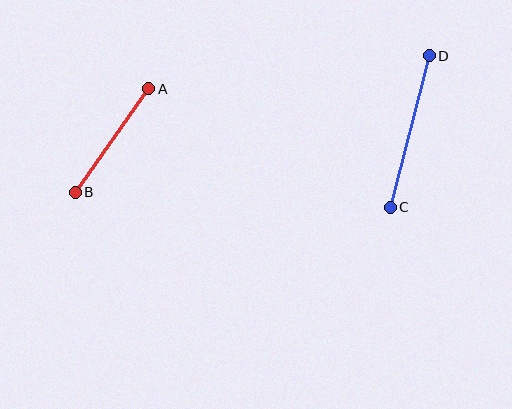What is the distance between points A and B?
The distance is approximately 127 pixels.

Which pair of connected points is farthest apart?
Points C and D are farthest apart.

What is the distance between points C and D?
The distance is approximately 156 pixels.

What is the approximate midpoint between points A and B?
The midpoint is at approximately (112, 140) pixels.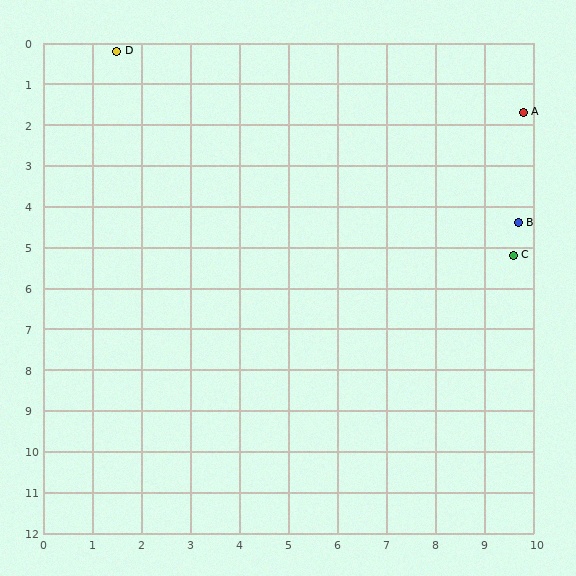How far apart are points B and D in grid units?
Points B and D are about 9.2 grid units apart.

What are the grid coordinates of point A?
Point A is at approximately (9.8, 1.7).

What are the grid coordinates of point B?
Point B is at approximately (9.7, 4.4).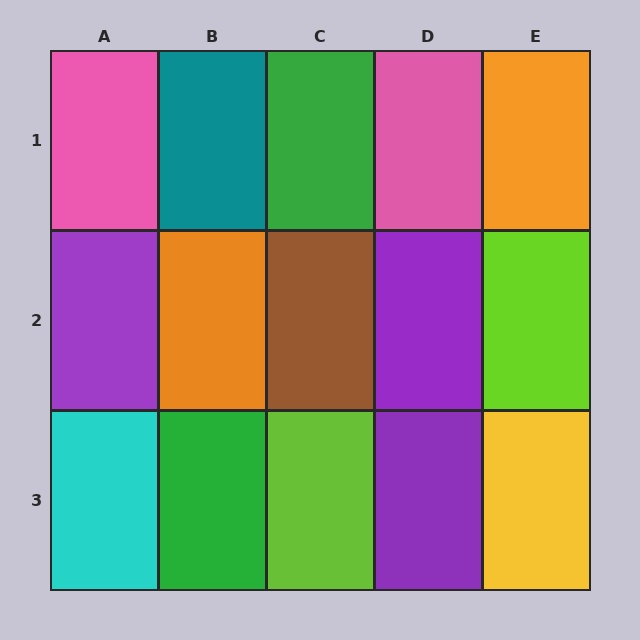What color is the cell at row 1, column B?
Teal.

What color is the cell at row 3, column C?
Lime.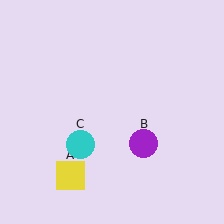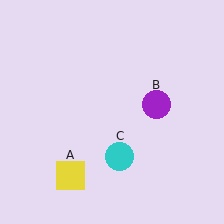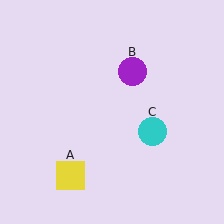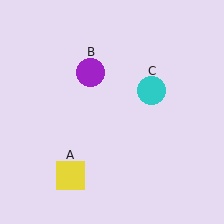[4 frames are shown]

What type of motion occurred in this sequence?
The purple circle (object B), cyan circle (object C) rotated counterclockwise around the center of the scene.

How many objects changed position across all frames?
2 objects changed position: purple circle (object B), cyan circle (object C).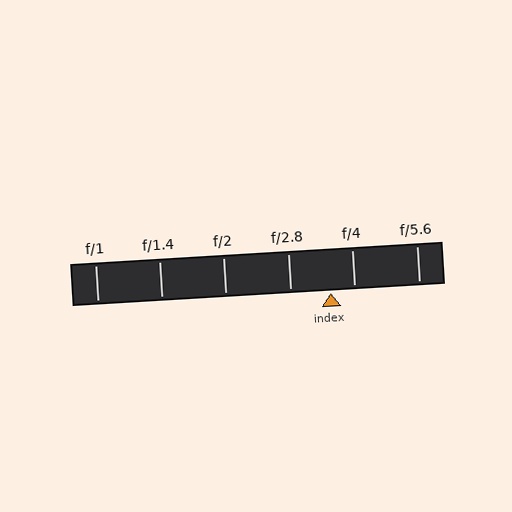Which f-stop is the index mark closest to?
The index mark is closest to f/4.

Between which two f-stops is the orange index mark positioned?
The index mark is between f/2.8 and f/4.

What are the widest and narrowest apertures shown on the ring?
The widest aperture shown is f/1 and the narrowest is f/5.6.